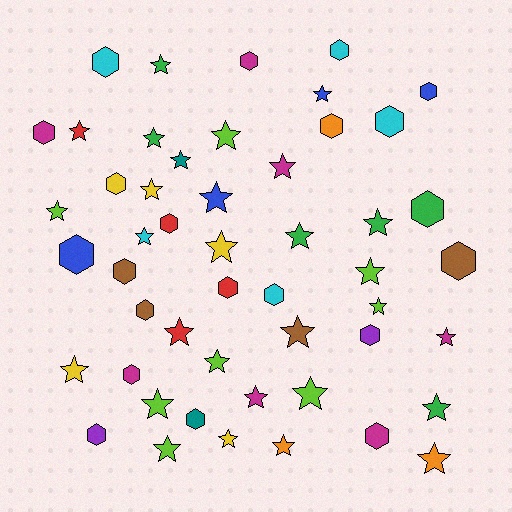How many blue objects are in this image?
There are 4 blue objects.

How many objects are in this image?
There are 50 objects.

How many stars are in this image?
There are 29 stars.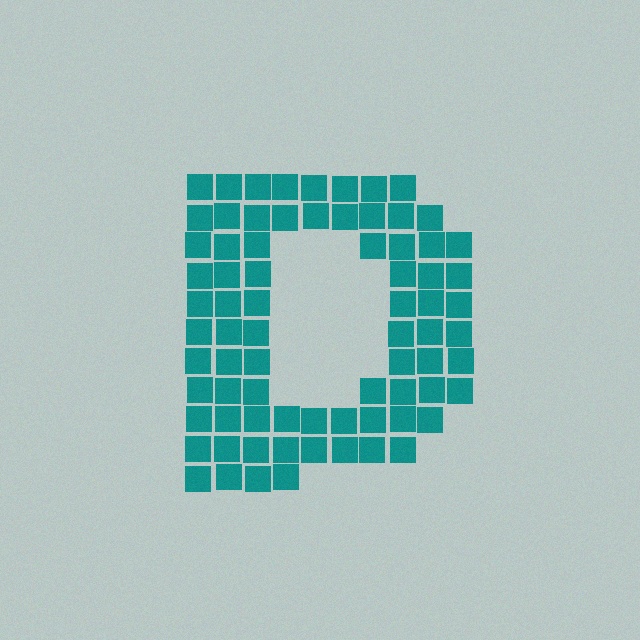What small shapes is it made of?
It is made of small squares.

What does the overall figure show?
The overall figure shows the letter D.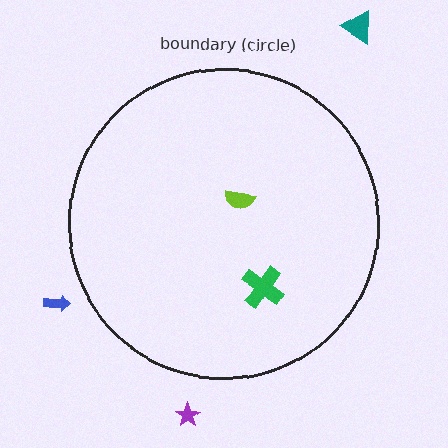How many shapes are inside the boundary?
2 inside, 3 outside.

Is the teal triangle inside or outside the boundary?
Outside.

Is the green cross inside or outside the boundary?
Inside.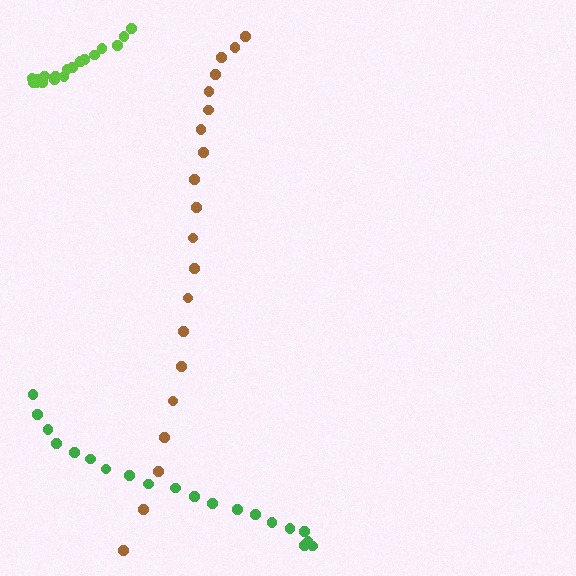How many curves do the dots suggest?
There are 3 distinct paths.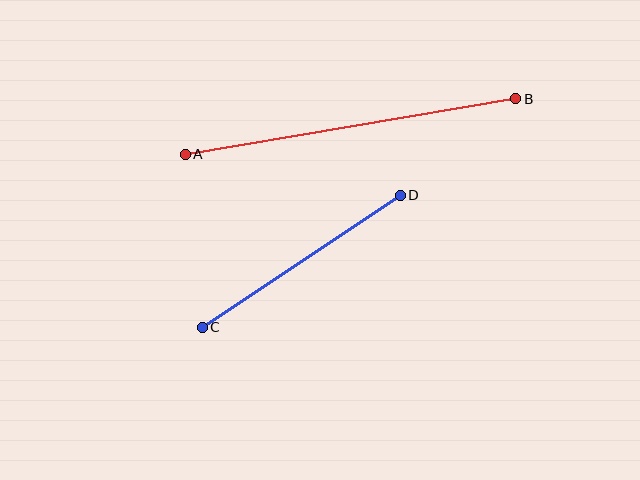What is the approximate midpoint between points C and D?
The midpoint is at approximately (301, 261) pixels.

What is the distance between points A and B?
The distance is approximately 335 pixels.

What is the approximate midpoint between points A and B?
The midpoint is at approximately (350, 127) pixels.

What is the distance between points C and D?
The distance is approximately 238 pixels.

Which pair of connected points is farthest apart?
Points A and B are farthest apart.